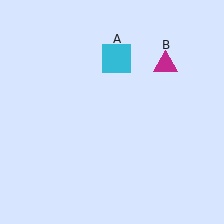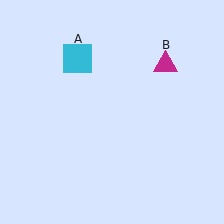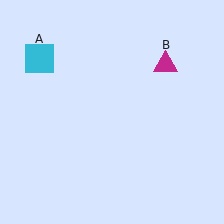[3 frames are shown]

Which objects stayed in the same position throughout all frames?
Magenta triangle (object B) remained stationary.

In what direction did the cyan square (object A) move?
The cyan square (object A) moved left.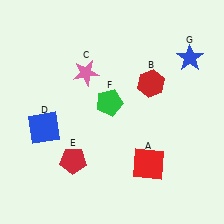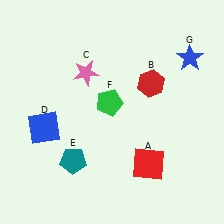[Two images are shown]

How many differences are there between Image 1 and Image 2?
There is 1 difference between the two images.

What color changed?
The pentagon (E) changed from red in Image 1 to teal in Image 2.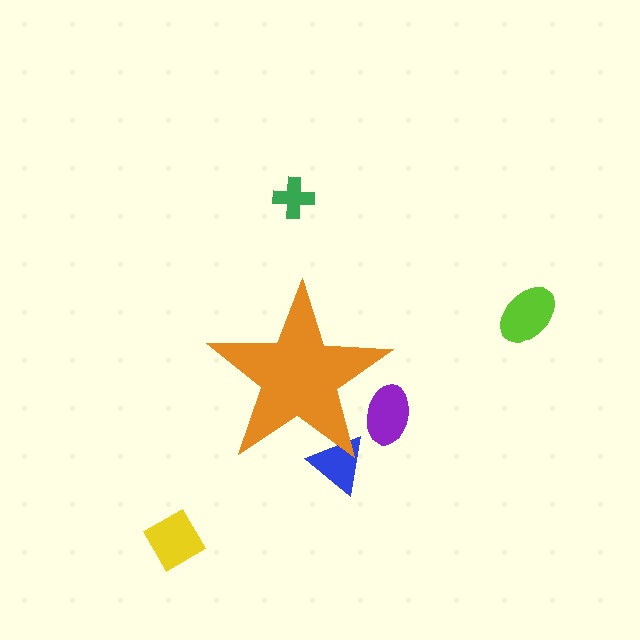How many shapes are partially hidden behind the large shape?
2 shapes are partially hidden.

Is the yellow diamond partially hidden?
No, the yellow diamond is fully visible.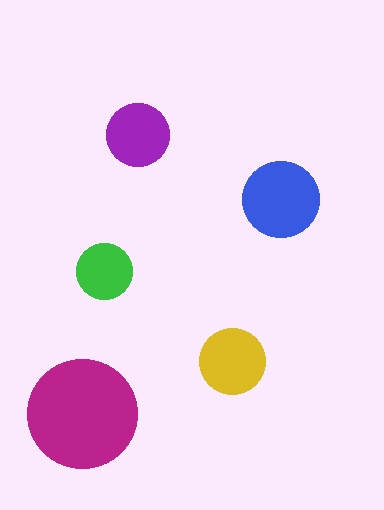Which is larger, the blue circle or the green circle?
The blue one.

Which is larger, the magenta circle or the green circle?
The magenta one.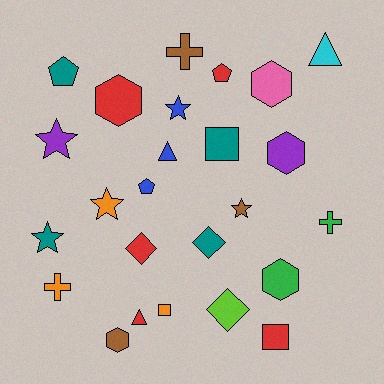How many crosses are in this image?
There are 3 crosses.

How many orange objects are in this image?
There are 3 orange objects.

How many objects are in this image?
There are 25 objects.